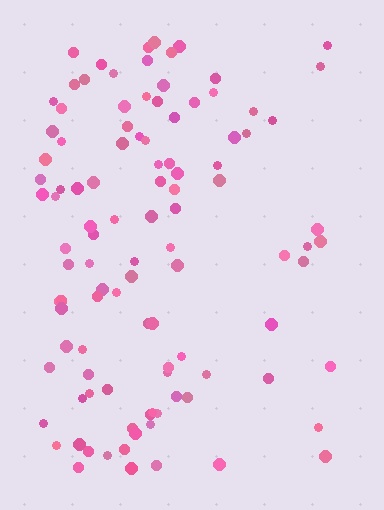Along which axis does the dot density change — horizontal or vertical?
Horizontal.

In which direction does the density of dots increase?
From right to left, with the left side densest.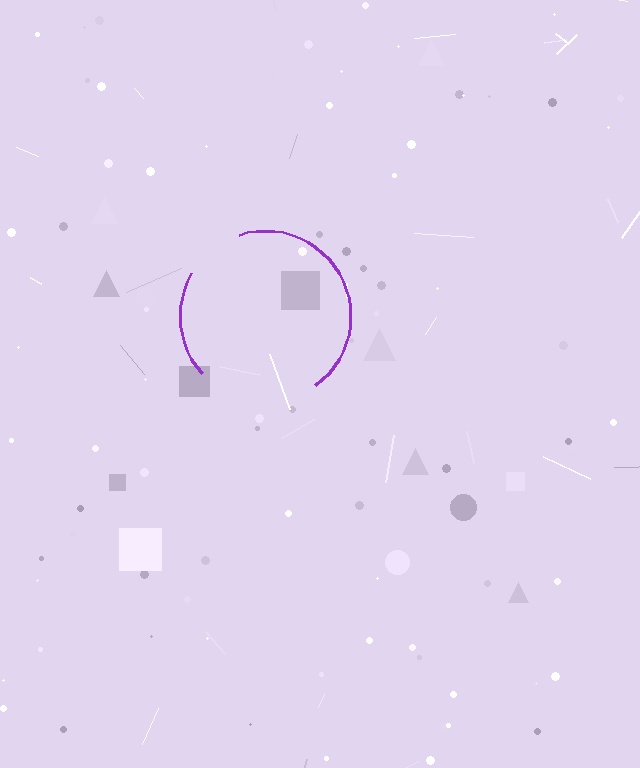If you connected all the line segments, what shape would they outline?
They would outline a circle.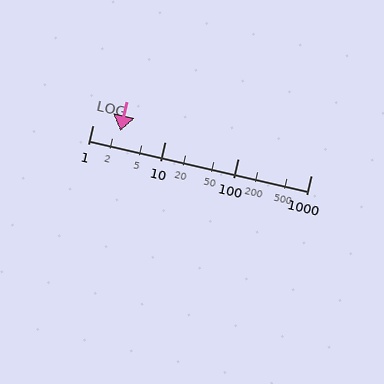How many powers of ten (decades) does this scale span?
The scale spans 3 decades, from 1 to 1000.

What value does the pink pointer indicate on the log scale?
The pointer indicates approximately 2.4.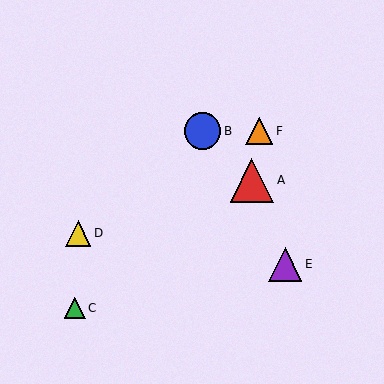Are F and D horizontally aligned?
No, F is at y≈131 and D is at y≈233.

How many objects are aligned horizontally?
2 objects (B, F) are aligned horizontally.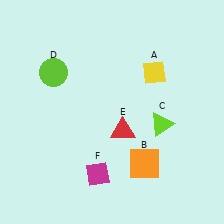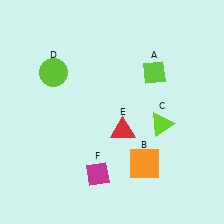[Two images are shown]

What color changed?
The diamond (A) changed from yellow in Image 1 to lime in Image 2.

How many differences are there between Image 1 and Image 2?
There is 1 difference between the two images.